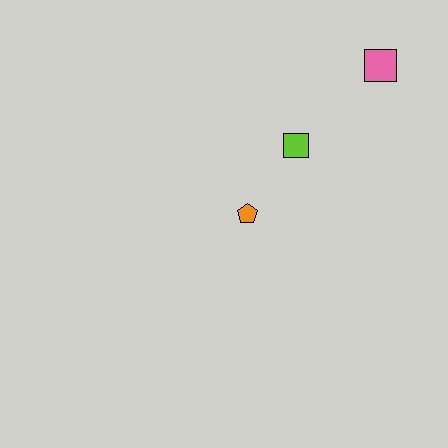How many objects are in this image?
There are 3 objects.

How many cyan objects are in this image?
There are no cyan objects.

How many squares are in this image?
There are 2 squares.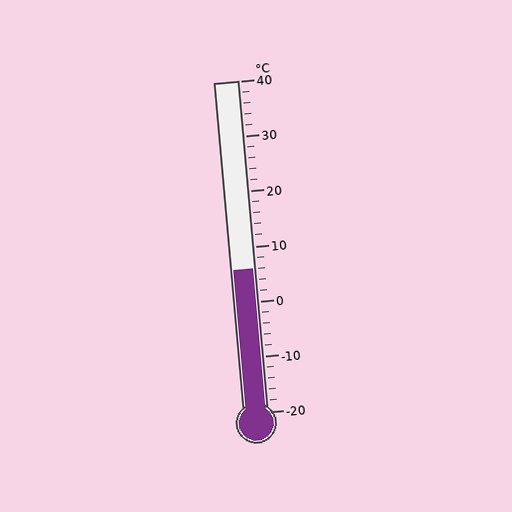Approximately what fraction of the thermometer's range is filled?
The thermometer is filled to approximately 45% of its range.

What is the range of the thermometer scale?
The thermometer scale ranges from -20°C to 40°C.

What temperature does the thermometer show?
The thermometer shows approximately 6°C.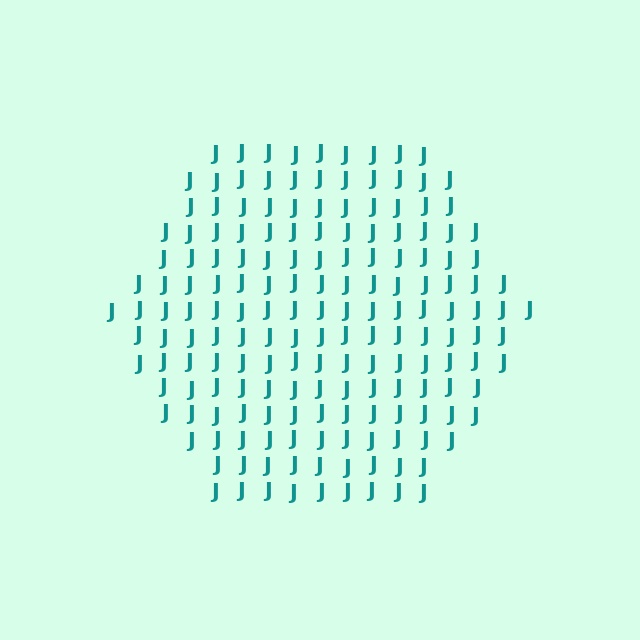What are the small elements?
The small elements are letter J's.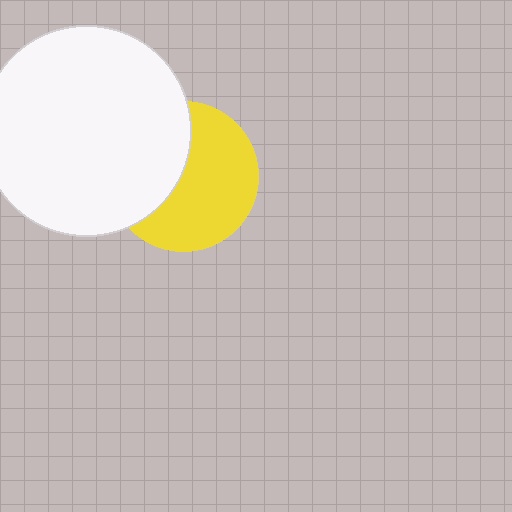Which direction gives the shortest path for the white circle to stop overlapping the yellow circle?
Moving left gives the shortest separation.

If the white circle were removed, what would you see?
You would see the complete yellow circle.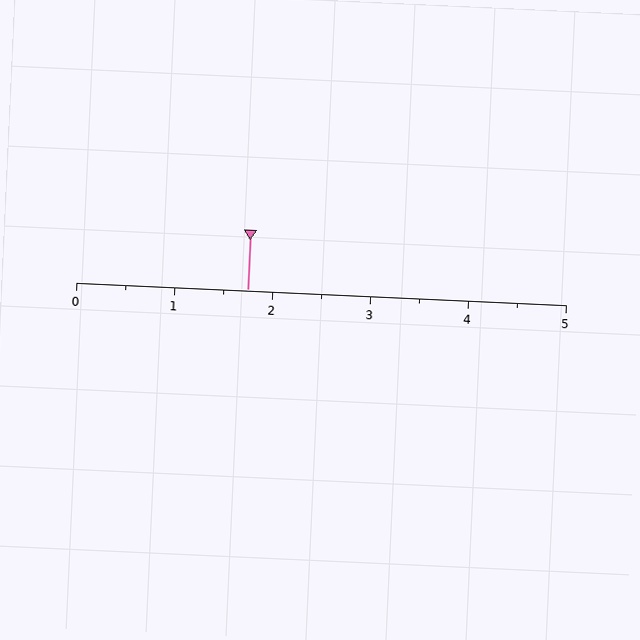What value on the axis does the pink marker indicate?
The marker indicates approximately 1.8.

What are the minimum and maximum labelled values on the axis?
The axis runs from 0 to 5.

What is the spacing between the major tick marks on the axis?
The major ticks are spaced 1 apart.